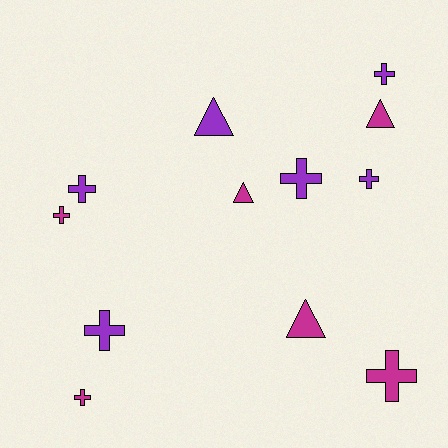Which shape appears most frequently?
Cross, with 8 objects.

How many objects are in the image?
There are 12 objects.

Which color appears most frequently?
Magenta, with 6 objects.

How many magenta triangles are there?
There are 3 magenta triangles.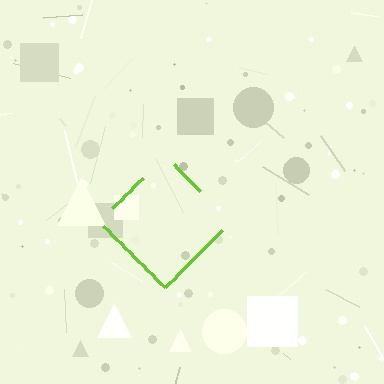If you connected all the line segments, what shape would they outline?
They would outline a diamond.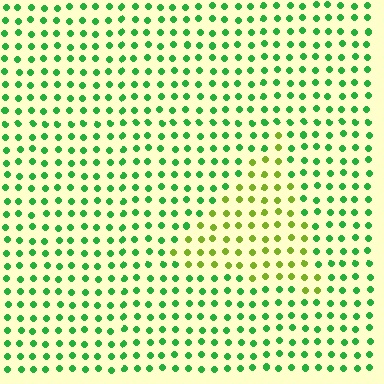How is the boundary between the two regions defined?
The boundary is defined purely by a slight shift in hue (about 46 degrees). Spacing, size, and orientation are identical on both sides.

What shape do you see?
I see a triangle.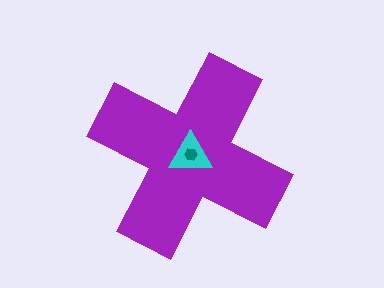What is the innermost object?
The teal hexagon.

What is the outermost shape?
The purple cross.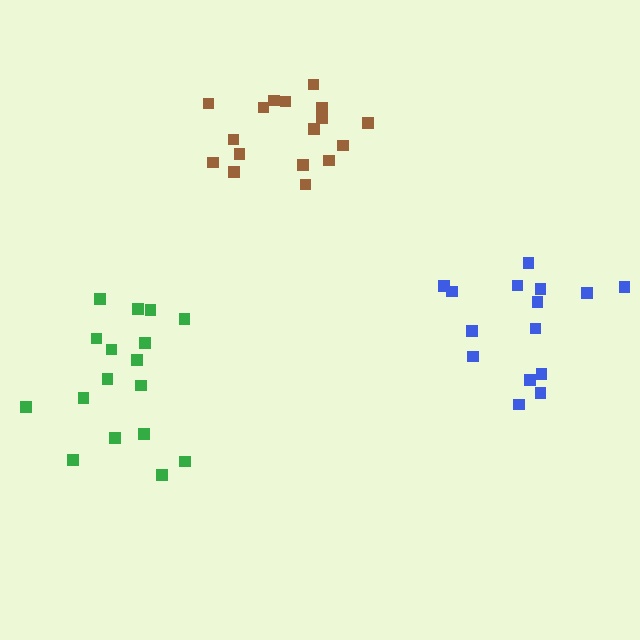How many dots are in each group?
Group 1: 17 dots, Group 2: 17 dots, Group 3: 15 dots (49 total).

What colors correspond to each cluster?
The clusters are colored: green, brown, blue.